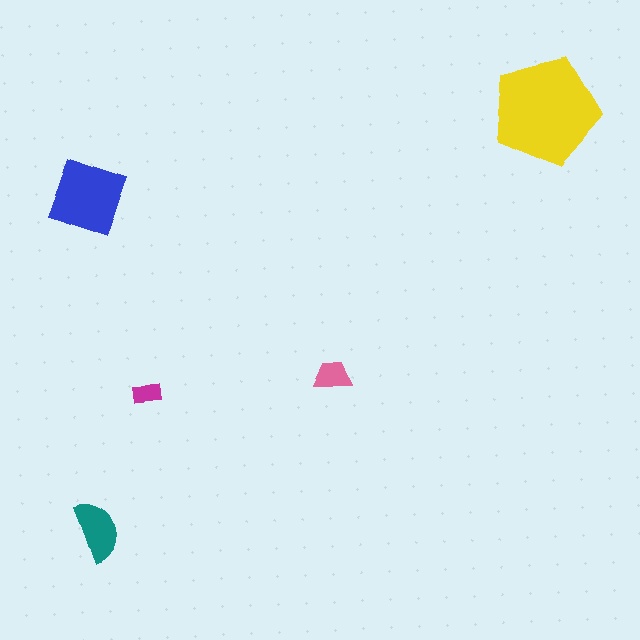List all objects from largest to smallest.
The yellow pentagon, the blue square, the teal semicircle, the pink trapezoid, the magenta rectangle.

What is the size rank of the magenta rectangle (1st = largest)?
5th.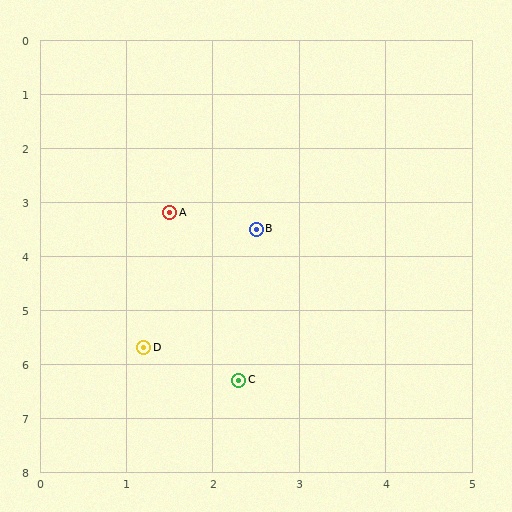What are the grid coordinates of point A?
Point A is at approximately (1.5, 3.2).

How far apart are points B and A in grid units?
Points B and A are about 1.0 grid units apart.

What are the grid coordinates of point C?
Point C is at approximately (2.3, 6.3).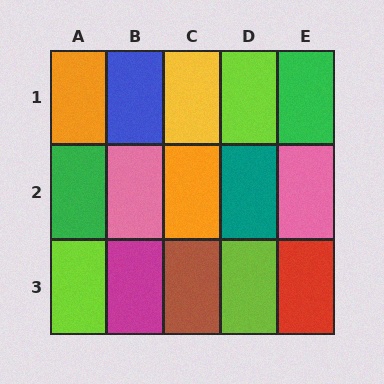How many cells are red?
1 cell is red.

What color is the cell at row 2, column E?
Pink.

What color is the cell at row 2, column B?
Pink.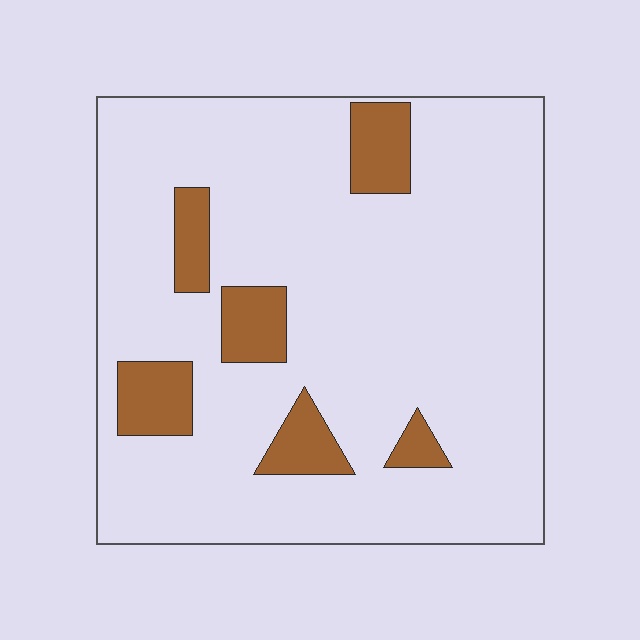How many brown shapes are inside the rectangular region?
6.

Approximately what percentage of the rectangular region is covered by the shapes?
Approximately 15%.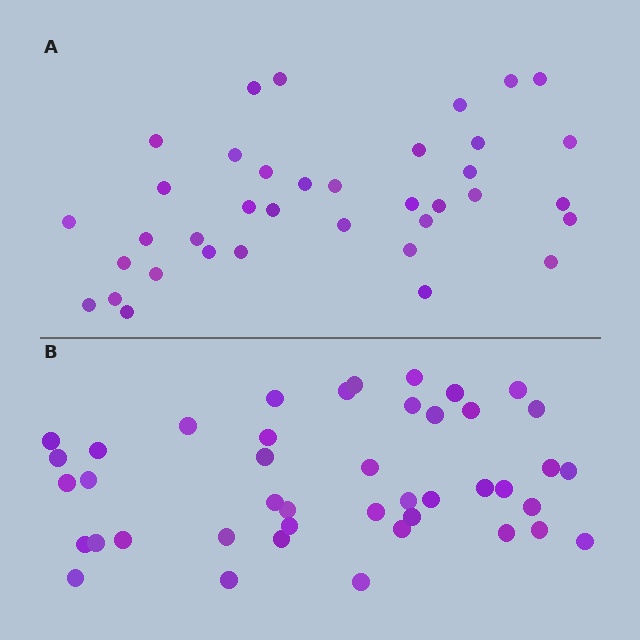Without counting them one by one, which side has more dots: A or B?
Region B (the bottom region) has more dots.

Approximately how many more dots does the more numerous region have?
Region B has about 6 more dots than region A.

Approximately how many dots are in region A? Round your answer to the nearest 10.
About 40 dots. (The exact count is 37, which rounds to 40.)